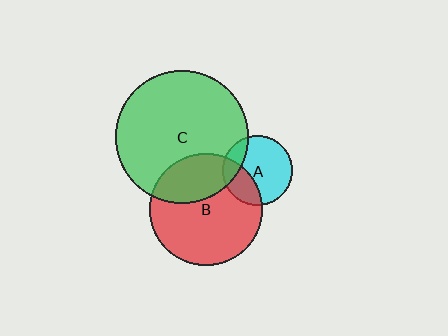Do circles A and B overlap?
Yes.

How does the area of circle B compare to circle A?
Approximately 2.6 times.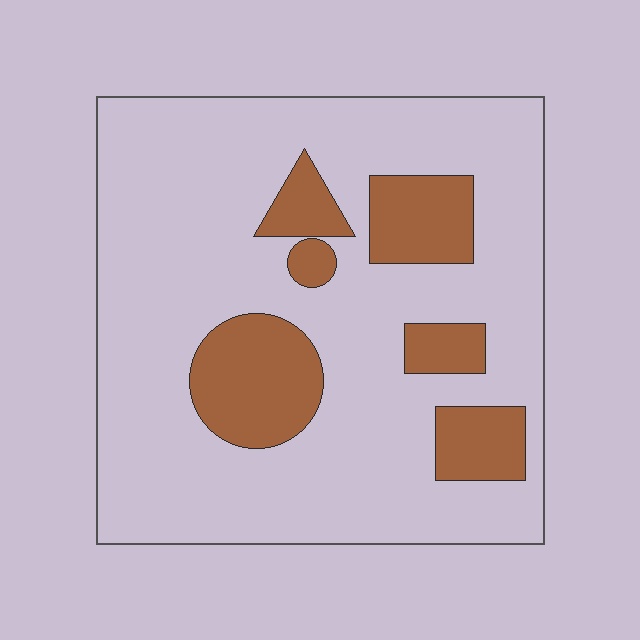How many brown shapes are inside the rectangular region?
6.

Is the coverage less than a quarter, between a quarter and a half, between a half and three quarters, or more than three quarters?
Less than a quarter.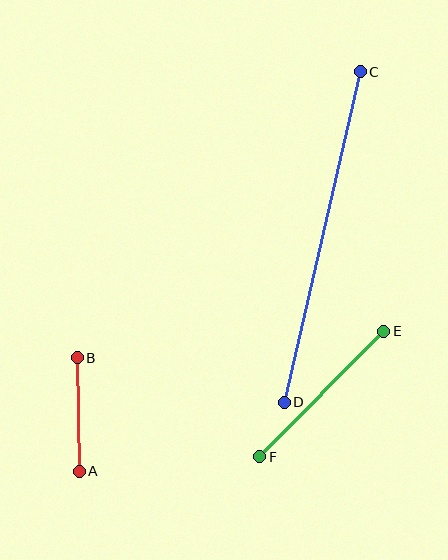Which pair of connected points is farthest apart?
Points C and D are farthest apart.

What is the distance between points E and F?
The distance is approximately 176 pixels.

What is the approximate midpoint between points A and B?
The midpoint is at approximately (78, 415) pixels.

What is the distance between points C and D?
The distance is approximately 340 pixels.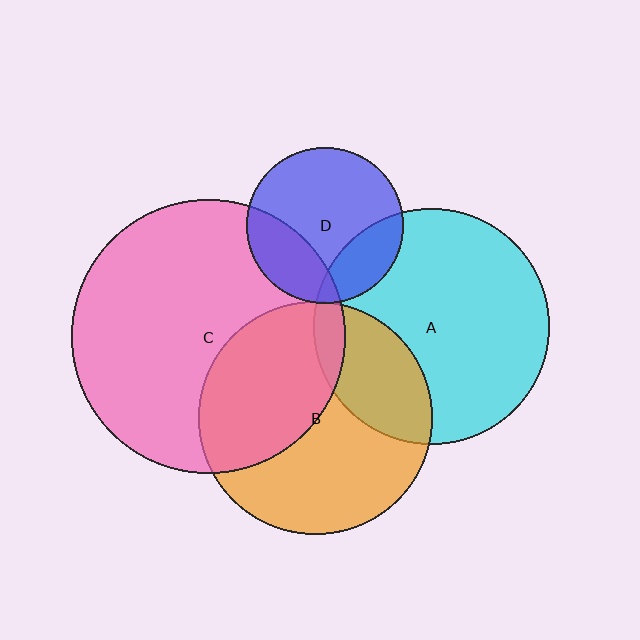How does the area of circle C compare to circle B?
Approximately 1.4 times.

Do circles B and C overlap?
Yes.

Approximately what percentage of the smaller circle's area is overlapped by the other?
Approximately 40%.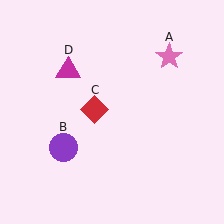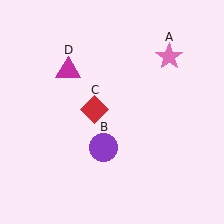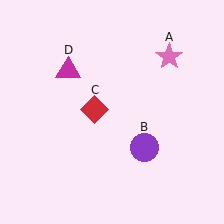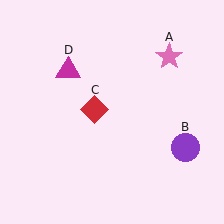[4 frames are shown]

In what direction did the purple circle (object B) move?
The purple circle (object B) moved right.